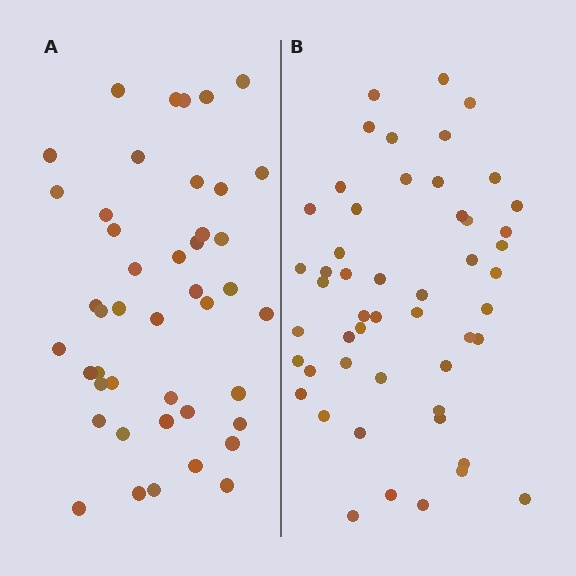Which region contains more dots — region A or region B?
Region B (the right region) has more dots.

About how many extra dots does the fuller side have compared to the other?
Region B has roughly 8 or so more dots than region A.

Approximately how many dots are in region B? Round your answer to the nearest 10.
About 50 dots. (The exact count is 51, which rounds to 50.)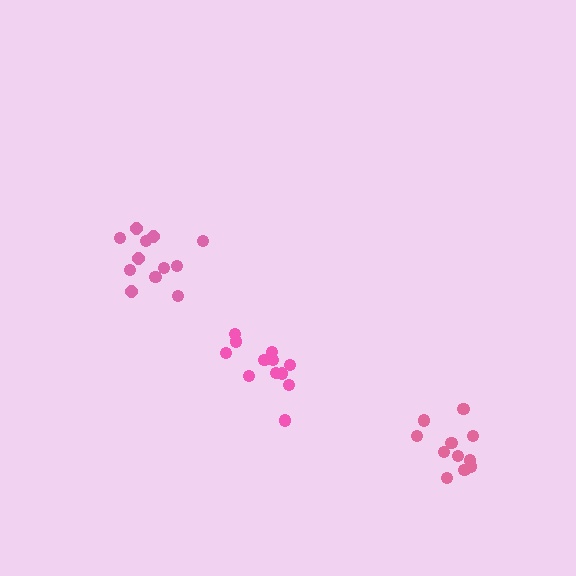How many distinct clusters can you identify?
There are 3 distinct clusters.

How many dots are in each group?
Group 1: 12 dots, Group 2: 11 dots, Group 3: 12 dots (35 total).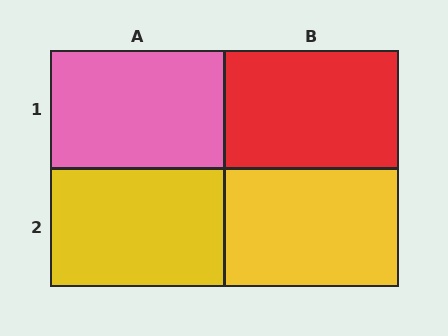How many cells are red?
1 cell is red.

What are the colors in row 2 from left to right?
Yellow, yellow.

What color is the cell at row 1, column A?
Pink.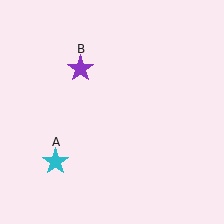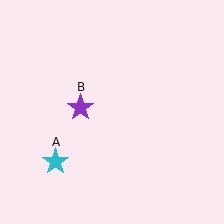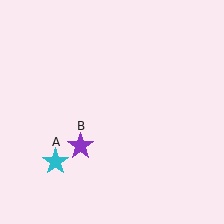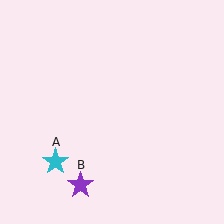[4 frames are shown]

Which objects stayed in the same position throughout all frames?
Cyan star (object A) remained stationary.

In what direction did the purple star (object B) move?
The purple star (object B) moved down.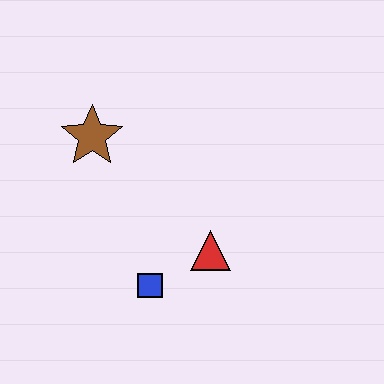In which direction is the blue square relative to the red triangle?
The blue square is to the left of the red triangle.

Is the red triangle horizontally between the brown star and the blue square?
No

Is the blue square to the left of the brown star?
No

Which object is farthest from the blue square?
The brown star is farthest from the blue square.